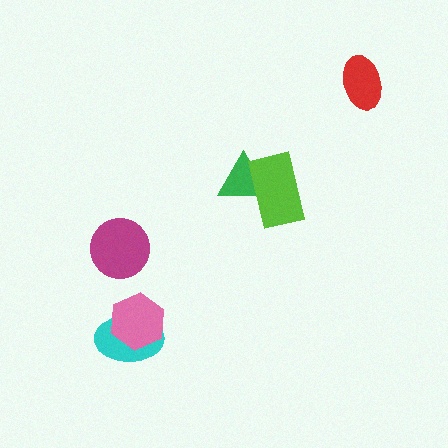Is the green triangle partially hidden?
Yes, it is partially covered by another shape.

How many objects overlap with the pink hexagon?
1 object overlaps with the pink hexagon.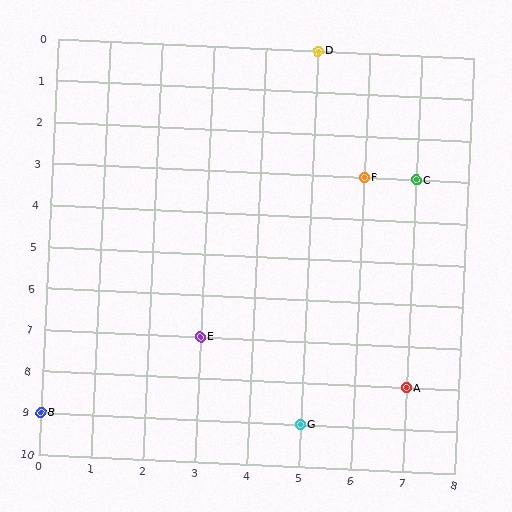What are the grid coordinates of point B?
Point B is at grid coordinates (0, 9).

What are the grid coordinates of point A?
Point A is at grid coordinates (7, 8).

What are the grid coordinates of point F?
Point F is at grid coordinates (6, 3).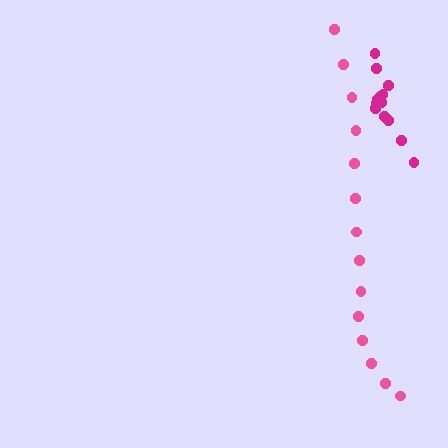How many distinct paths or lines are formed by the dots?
There are 2 distinct paths.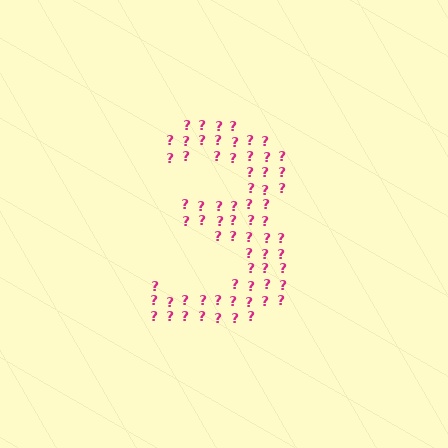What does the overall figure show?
The overall figure shows the digit 3.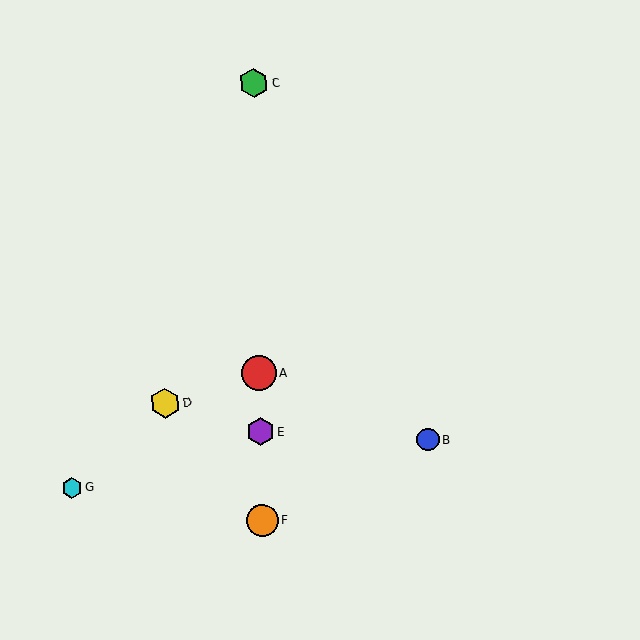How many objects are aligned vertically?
4 objects (A, C, E, F) are aligned vertically.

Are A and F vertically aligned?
Yes, both are at x≈259.